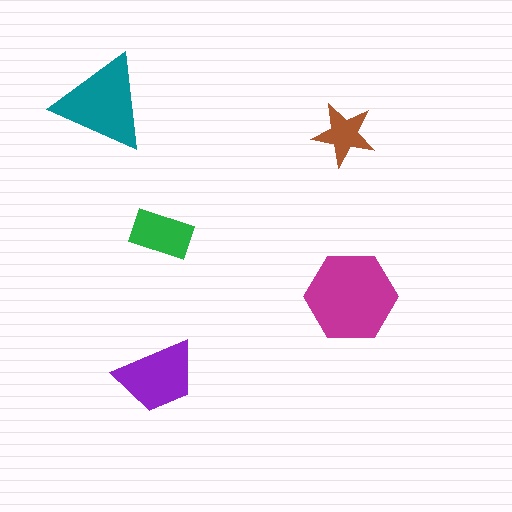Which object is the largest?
The magenta hexagon.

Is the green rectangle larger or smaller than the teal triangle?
Smaller.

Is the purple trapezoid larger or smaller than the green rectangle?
Larger.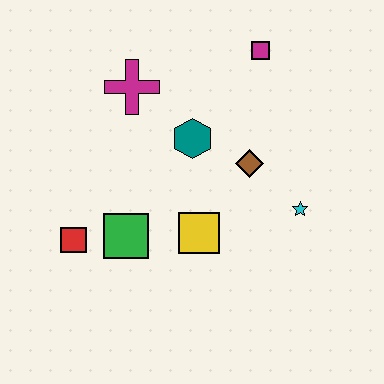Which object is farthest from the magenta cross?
The cyan star is farthest from the magenta cross.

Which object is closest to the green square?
The red square is closest to the green square.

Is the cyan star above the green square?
Yes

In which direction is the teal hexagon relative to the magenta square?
The teal hexagon is below the magenta square.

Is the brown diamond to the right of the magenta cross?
Yes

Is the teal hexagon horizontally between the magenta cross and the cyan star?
Yes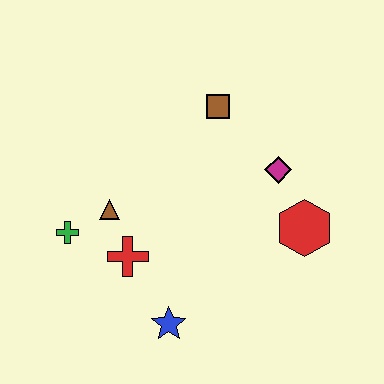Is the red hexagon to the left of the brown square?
No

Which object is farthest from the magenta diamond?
The green cross is farthest from the magenta diamond.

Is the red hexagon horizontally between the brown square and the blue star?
No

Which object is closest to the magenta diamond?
The red hexagon is closest to the magenta diamond.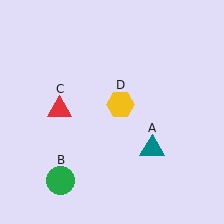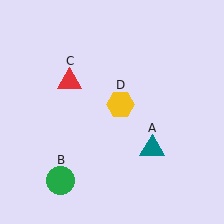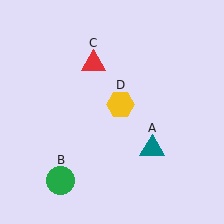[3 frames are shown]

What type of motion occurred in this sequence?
The red triangle (object C) rotated clockwise around the center of the scene.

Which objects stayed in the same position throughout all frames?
Teal triangle (object A) and green circle (object B) and yellow hexagon (object D) remained stationary.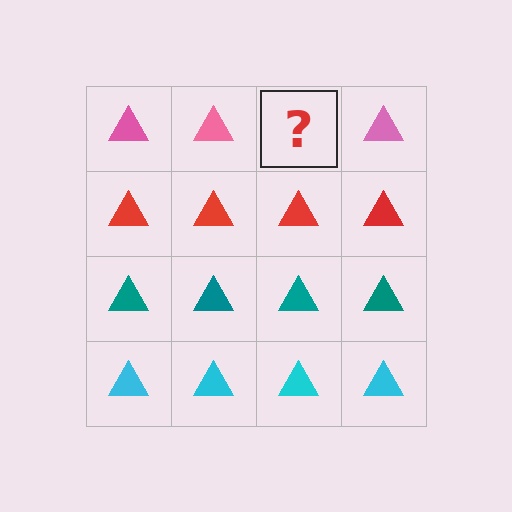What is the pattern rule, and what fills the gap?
The rule is that each row has a consistent color. The gap should be filled with a pink triangle.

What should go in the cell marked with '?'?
The missing cell should contain a pink triangle.